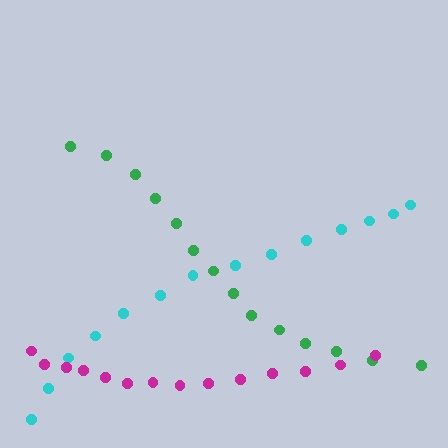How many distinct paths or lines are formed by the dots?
There are 3 distinct paths.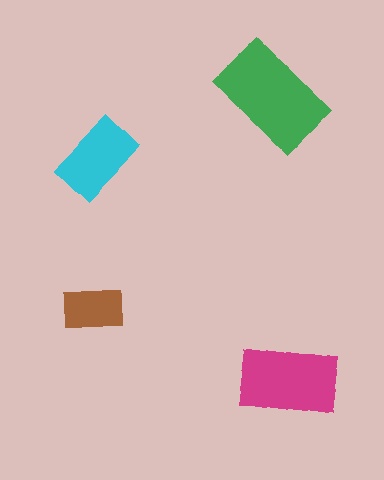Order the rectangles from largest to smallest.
the green one, the magenta one, the cyan one, the brown one.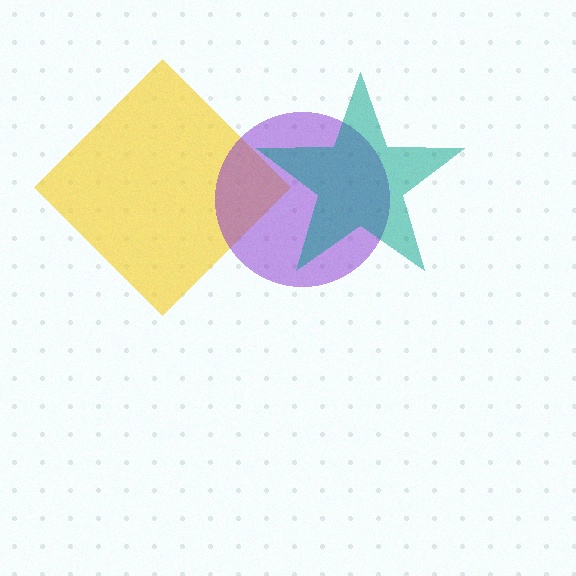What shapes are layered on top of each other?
The layered shapes are: a yellow diamond, a purple circle, a teal star.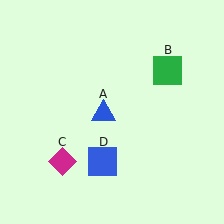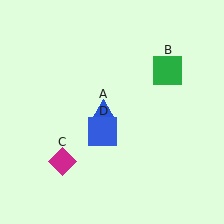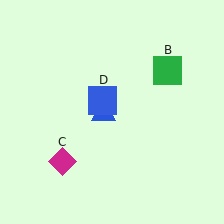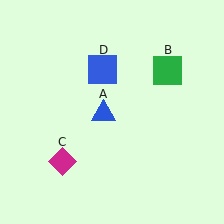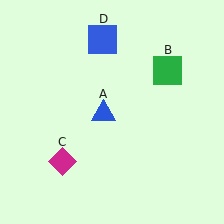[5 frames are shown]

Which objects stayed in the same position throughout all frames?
Blue triangle (object A) and green square (object B) and magenta diamond (object C) remained stationary.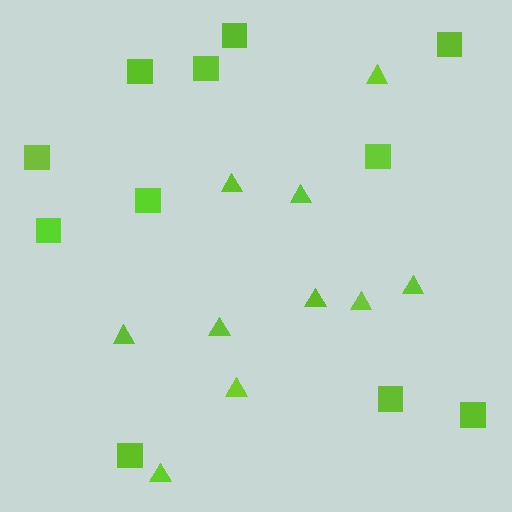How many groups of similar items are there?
There are 2 groups: one group of squares (11) and one group of triangles (10).